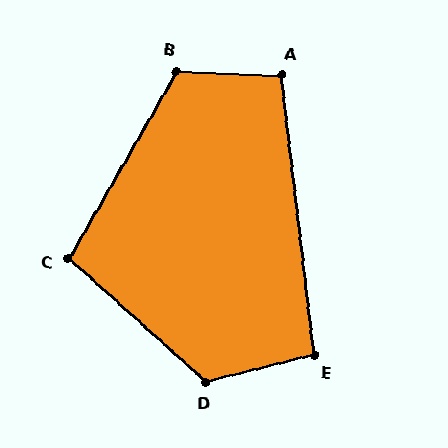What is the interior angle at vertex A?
Approximately 99 degrees (obtuse).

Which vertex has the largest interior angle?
D, at approximately 124 degrees.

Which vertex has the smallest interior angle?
E, at approximately 97 degrees.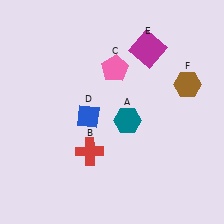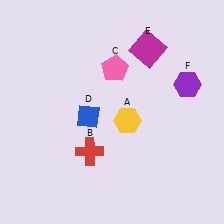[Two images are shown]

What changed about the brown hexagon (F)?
In Image 1, F is brown. In Image 2, it changed to purple.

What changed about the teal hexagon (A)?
In Image 1, A is teal. In Image 2, it changed to yellow.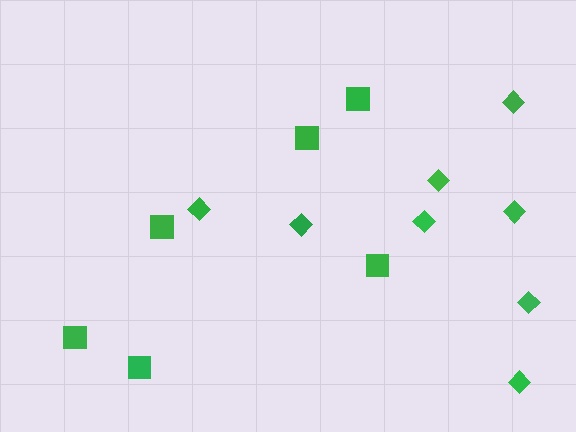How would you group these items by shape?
There are 2 groups: one group of squares (6) and one group of diamonds (8).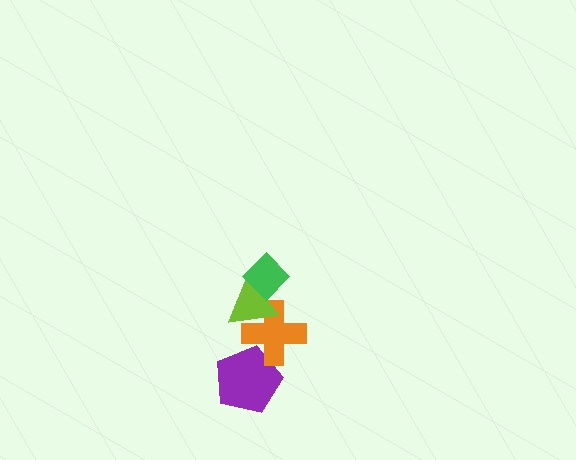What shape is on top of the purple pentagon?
The orange cross is on top of the purple pentagon.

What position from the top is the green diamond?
The green diamond is 1st from the top.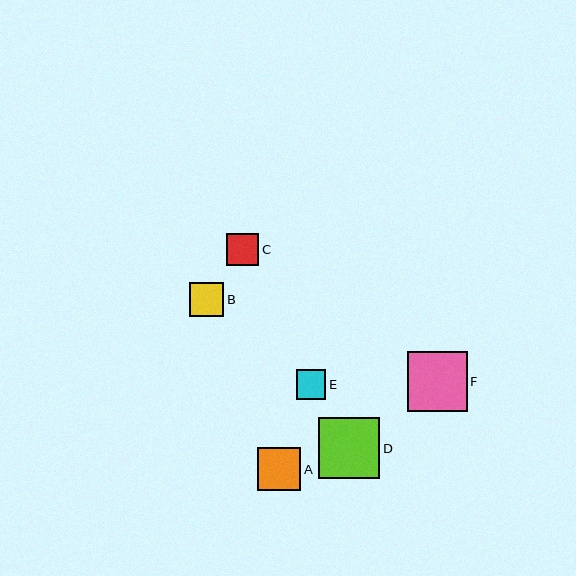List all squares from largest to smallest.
From largest to smallest: D, F, A, B, C, E.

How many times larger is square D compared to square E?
Square D is approximately 2.1 times the size of square E.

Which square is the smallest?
Square E is the smallest with a size of approximately 30 pixels.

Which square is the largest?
Square D is the largest with a size of approximately 61 pixels.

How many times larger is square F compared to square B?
Square F is approximately 1.7 times the size of square B.